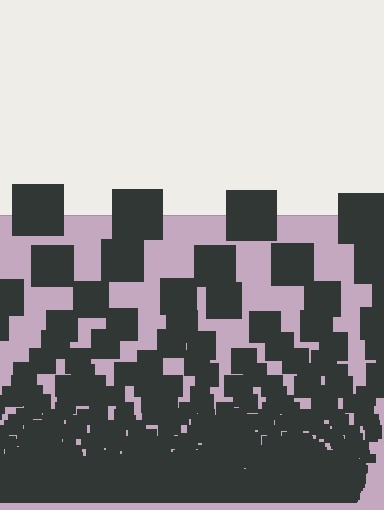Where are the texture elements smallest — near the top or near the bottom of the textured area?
Near the bottom.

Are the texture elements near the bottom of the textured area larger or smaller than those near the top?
Smaller. The gradient is inverted — elements near the bottom are smaller and denser.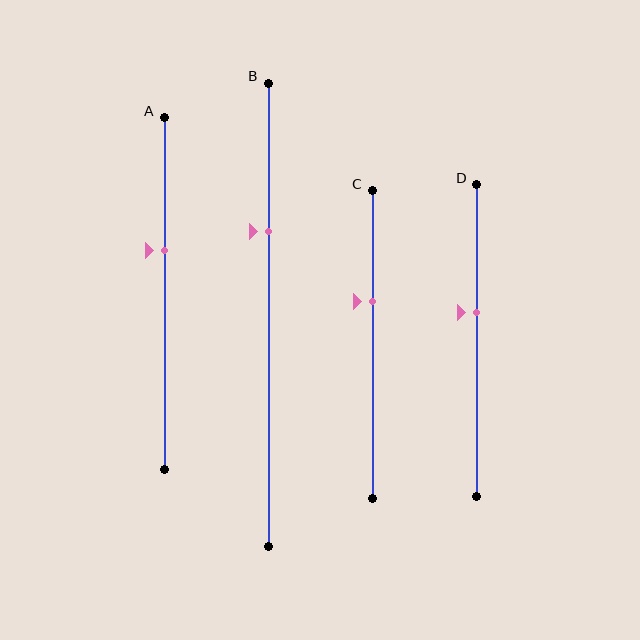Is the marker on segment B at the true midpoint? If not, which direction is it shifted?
No, the marker on segment B is shifted upward by about 18% of the segment length.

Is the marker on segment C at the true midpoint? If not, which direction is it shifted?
No, the marker on segment C is shifted upward by about 14% of the segment length.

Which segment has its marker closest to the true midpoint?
Segment D has its marker closest to the true midpoint.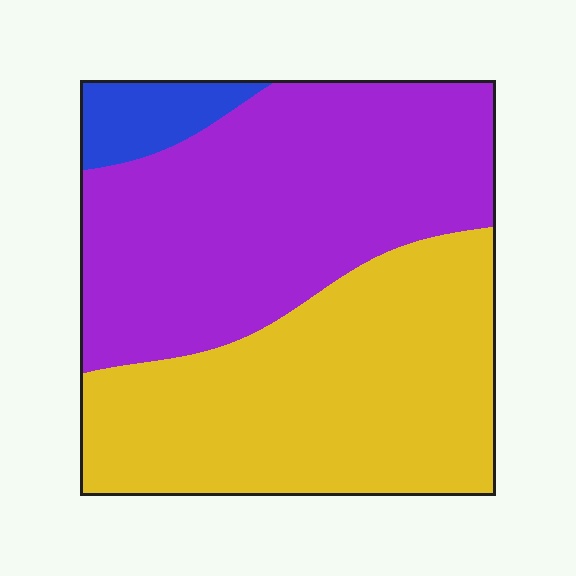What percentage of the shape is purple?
Purple covers around 50% of the shape.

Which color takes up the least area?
Blue, at roughly 5%.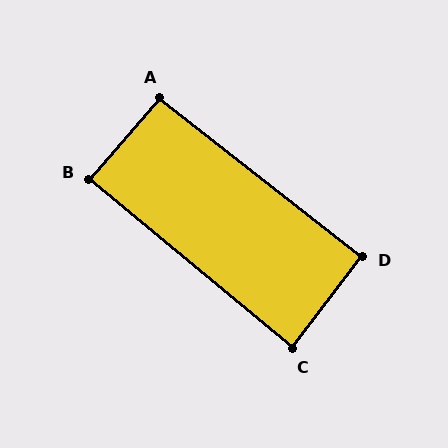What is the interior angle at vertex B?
Approximately 89 degrees (approximately right).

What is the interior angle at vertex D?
Approximately 91 degrees (approximately right).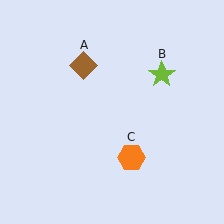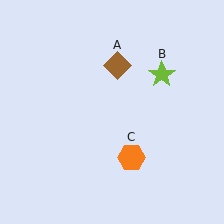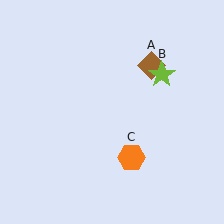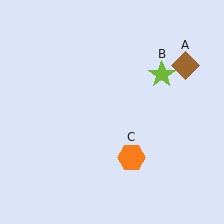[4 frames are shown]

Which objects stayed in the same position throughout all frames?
Lime star (object B) and orange hexagon (object C) remained stationary.